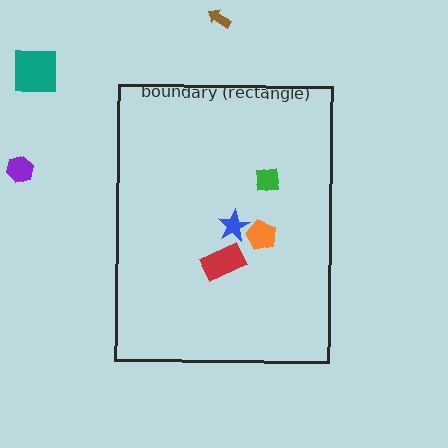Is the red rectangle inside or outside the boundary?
Inside.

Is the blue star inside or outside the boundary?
Inside.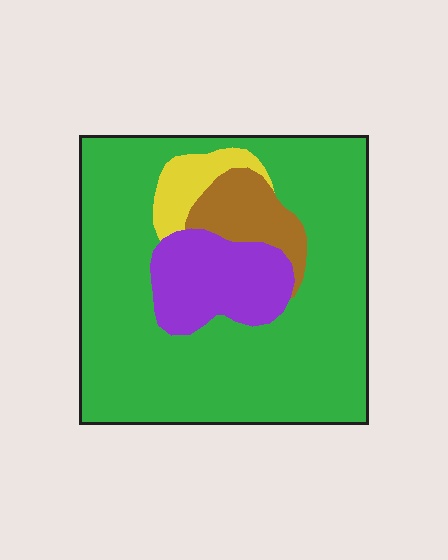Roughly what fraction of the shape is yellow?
Yellow takes up less than a sixth of the shape.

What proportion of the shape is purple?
Purple covers roughly 15% of the shape.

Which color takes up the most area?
Green, at roughly 75%.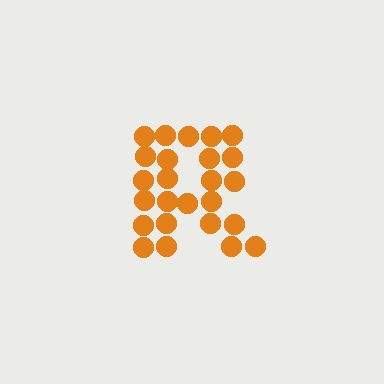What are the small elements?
The small elements are circles.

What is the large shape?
The large shape is the letter R.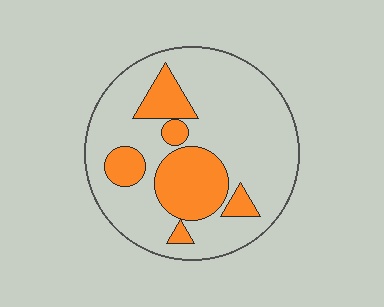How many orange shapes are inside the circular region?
6.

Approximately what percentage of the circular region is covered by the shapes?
Approximately 25%.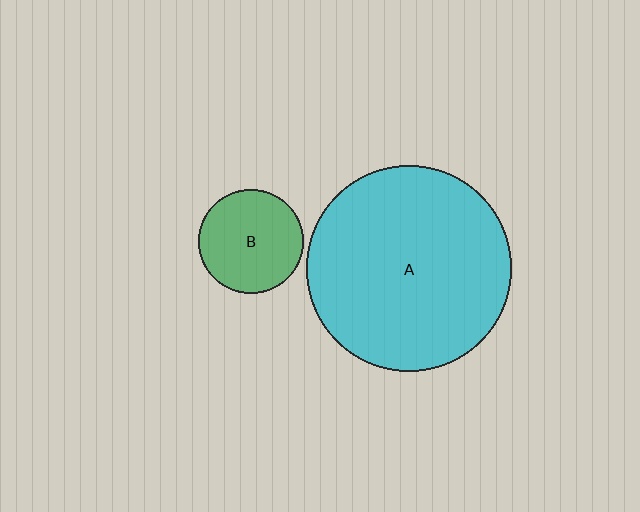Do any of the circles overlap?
No, none of the circles overlap.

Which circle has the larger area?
Circle A (cyan).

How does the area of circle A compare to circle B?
Approximately 3.9 times.